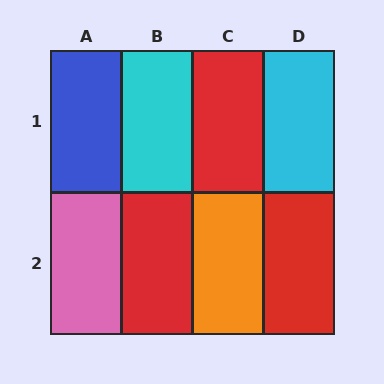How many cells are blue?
1 cell is blue.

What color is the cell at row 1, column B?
Cyan.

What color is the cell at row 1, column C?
Red.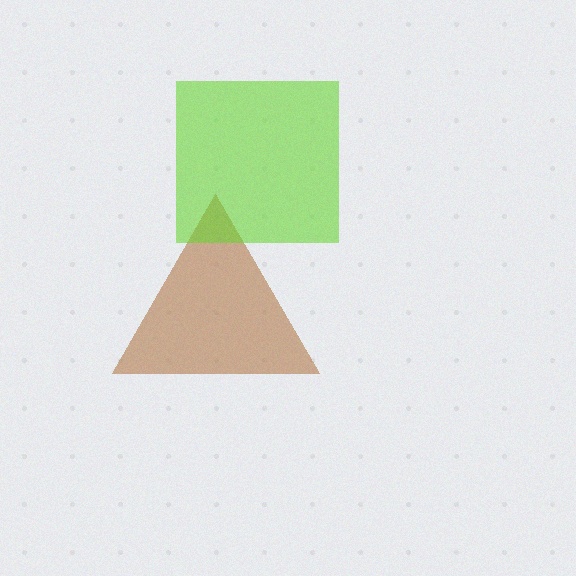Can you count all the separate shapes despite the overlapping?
Yes, there are 2 separate shapes.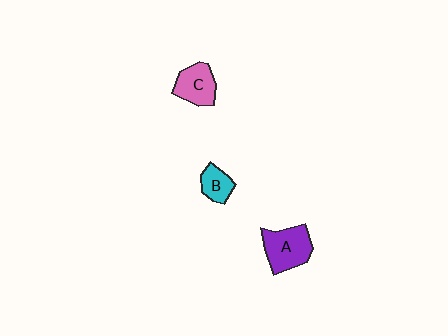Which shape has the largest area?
Shape A (purple).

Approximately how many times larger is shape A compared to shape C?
Approximately 1.3 times.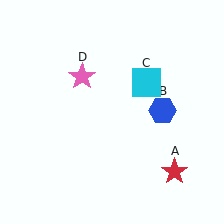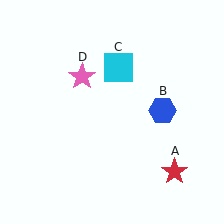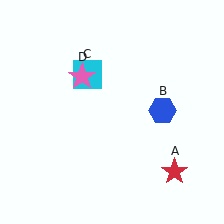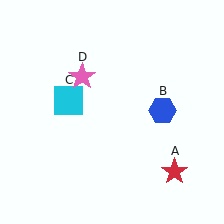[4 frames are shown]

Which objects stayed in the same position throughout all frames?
Red star (object A) and blue hexagon (object B) and pink star (object D) remained stationary.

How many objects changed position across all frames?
1 object changed position: cyan square (object C).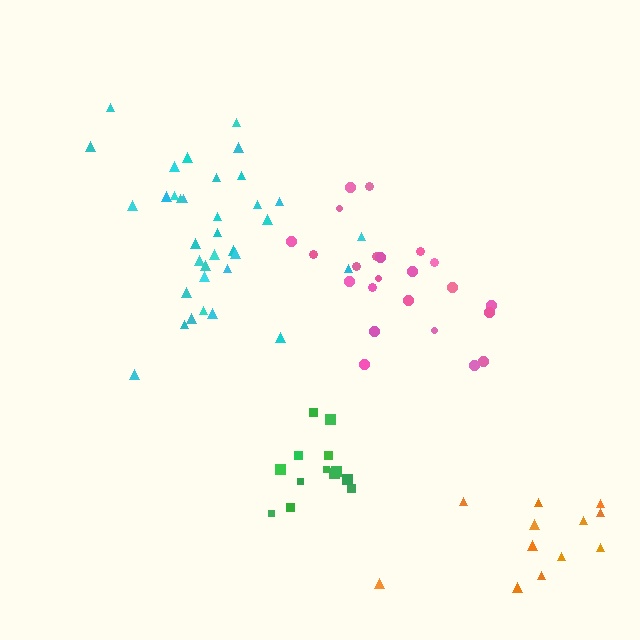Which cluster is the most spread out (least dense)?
Orange.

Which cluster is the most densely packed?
Cyan.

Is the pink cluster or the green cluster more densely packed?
Green.